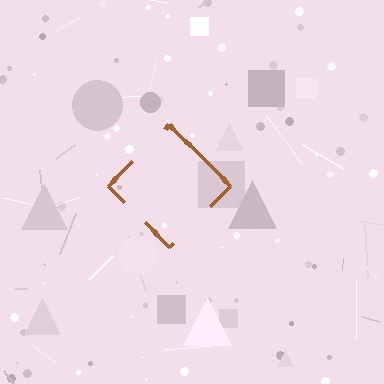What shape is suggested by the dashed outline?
The dashed outline suggests a diamond.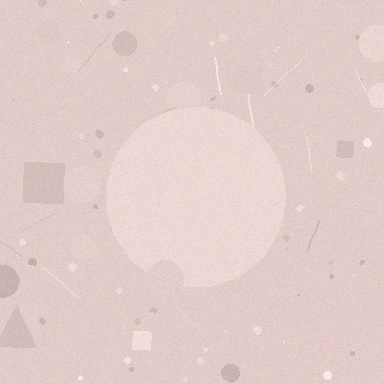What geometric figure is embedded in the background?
A circle is embedded in the background.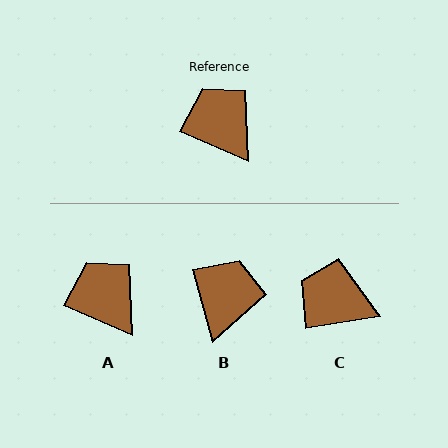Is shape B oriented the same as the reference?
No, it is off by about 51 degrees.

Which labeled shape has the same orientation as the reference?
A.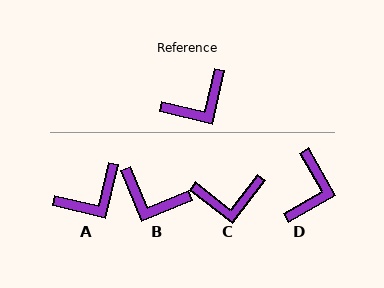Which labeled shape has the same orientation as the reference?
A.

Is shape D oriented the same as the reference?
No, it is off by about 43 degrees.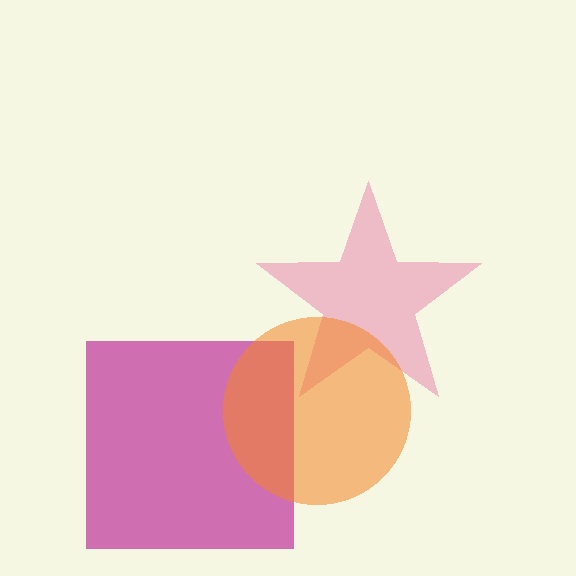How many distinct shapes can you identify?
There are 3 distinct shapes: a magenta square, a pink star, an orange circle.